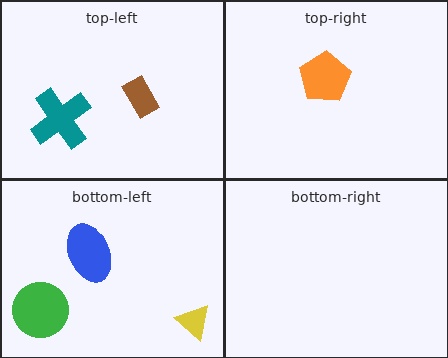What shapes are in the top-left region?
The teal cross, the brown rectangle.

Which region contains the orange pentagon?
The top-right region.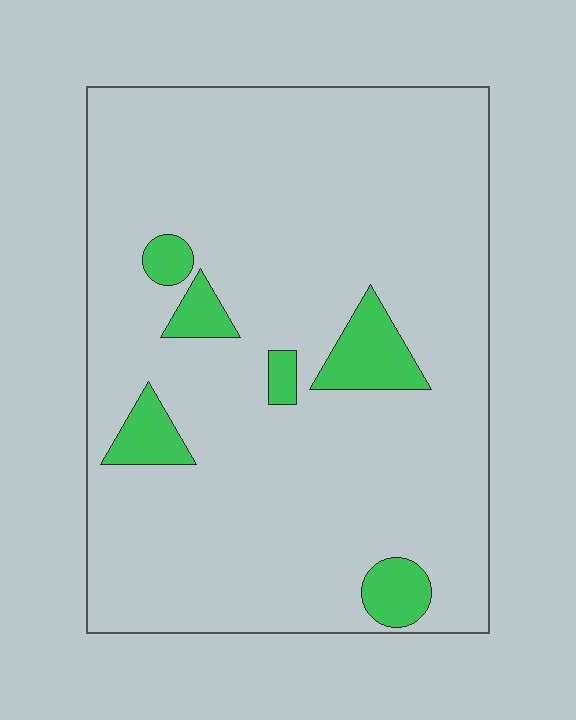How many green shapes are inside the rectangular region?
6.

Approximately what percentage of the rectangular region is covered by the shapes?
Approximately 10%.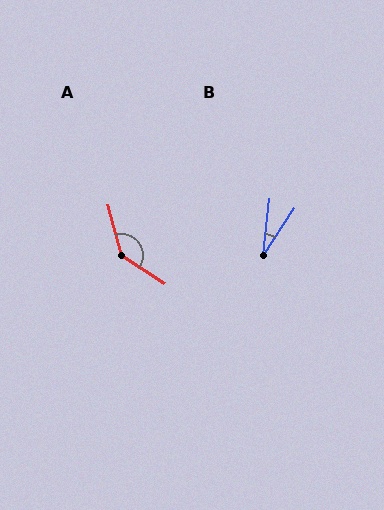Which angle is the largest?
A, at approximately 138 degrees.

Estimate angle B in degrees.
Approximately 27 degrees.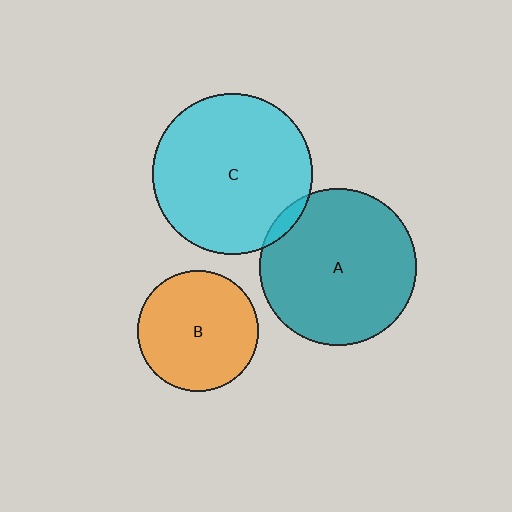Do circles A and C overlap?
Yes.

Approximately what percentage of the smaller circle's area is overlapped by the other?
Approximately 5%.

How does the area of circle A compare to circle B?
Approximately 1.7 times.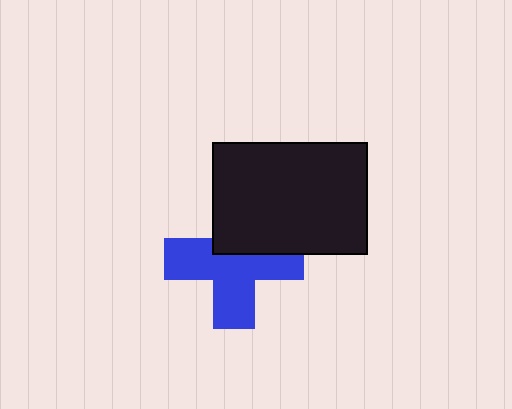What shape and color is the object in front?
The object in front is a black rectangle.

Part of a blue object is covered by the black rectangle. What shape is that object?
It is a cross.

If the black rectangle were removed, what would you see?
You would see the complete blue cross.